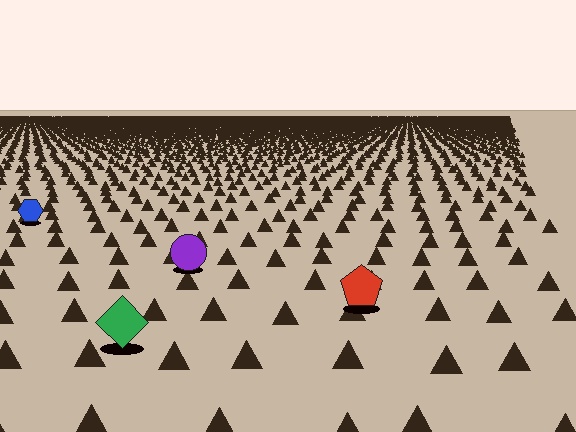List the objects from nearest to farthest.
From nearest to farthest: the green diamond, the red pentagon, the purple circle, the blue hexagon.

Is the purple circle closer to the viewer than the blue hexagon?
Yes. The purple circle is closer — you can tell from the texture gradient: the ground texture is coarser near it.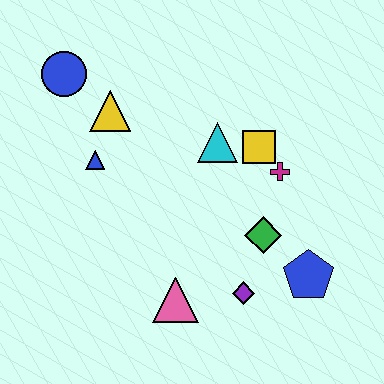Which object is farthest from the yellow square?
The blue circle is farthest from the yellow square.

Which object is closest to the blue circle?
The yellow triangle is closest to the blue circle.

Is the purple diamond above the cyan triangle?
No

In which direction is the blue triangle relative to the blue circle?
The blue triangle is below the blue circle.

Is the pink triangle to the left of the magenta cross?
Yes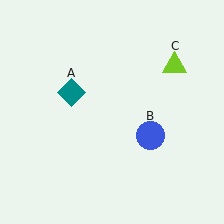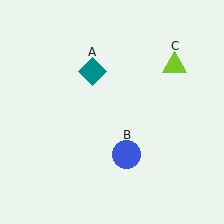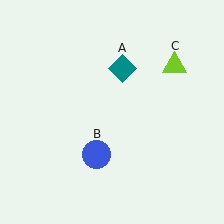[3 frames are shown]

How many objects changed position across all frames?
2 objects changed position: teal diamond (object A), blue circle (object B).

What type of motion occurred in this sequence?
The teal diamond (object A), blue circle (object B) rotated clockwise around the center of the scene.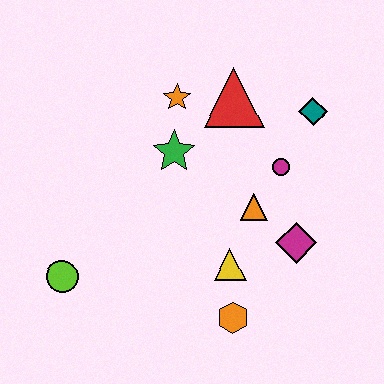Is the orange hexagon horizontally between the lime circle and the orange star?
No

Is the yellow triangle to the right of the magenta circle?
No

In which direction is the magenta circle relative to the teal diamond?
The magenta circle is below the teal diamond.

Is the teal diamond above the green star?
Yes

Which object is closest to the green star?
The orange star is closest to the green star.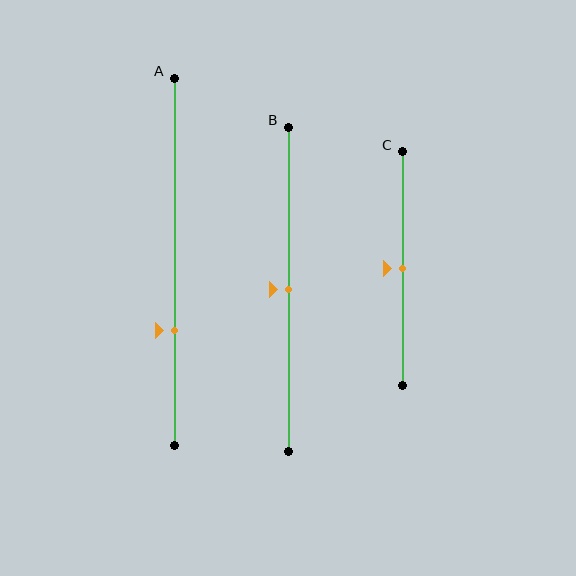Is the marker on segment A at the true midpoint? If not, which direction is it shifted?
No, the marker on segment A is shifted downward by about 19% of the segment length.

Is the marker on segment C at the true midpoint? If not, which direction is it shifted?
Yes, the marker on segment C is at the true midpoint.